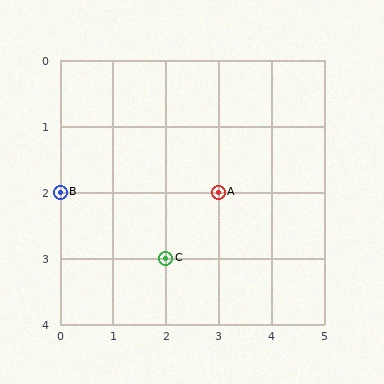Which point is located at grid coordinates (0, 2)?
Point B is at (0, 2).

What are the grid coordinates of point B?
Point B is at grid coordinates (0, 2).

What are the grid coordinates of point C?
Point C is at grid coordinates (2, 3).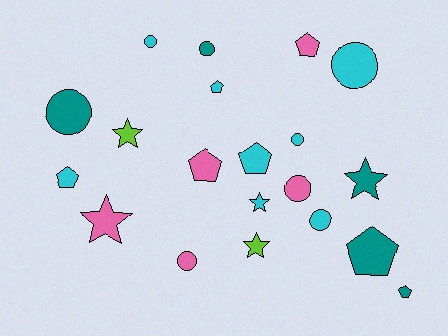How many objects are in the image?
There are 20 objects.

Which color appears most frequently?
Cyan, with 8 objects.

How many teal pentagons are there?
There are 2 teal pentagons.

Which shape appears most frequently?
Circle, with 8 objects.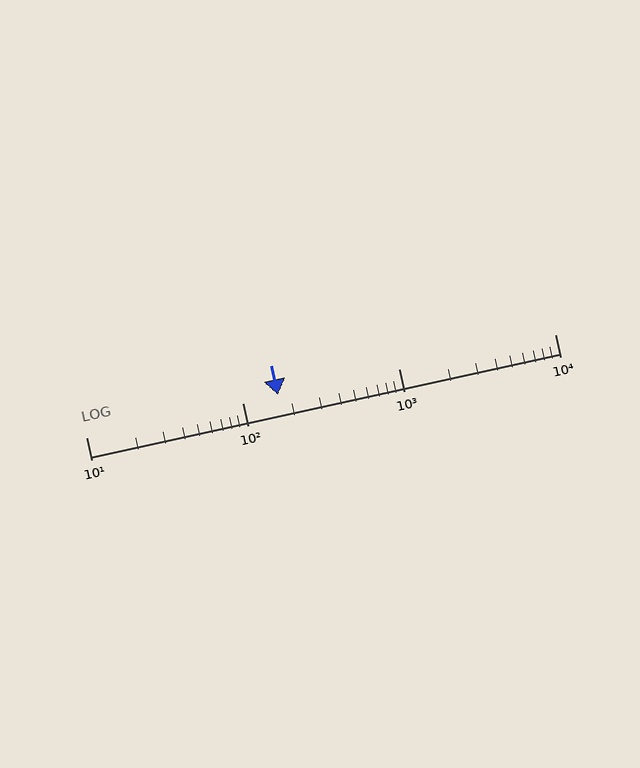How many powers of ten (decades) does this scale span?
The scale spans 3 decades, from 10 to 10000.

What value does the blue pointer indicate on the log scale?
The pointer indicates approximately 170.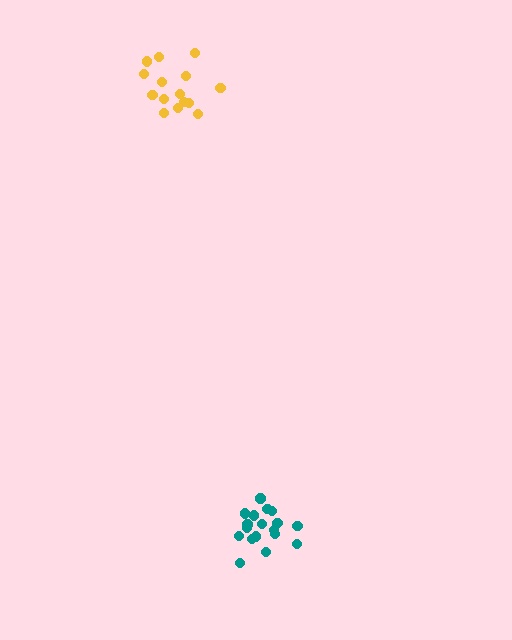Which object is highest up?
The yellow cluster is topmost.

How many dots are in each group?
Group 1: 15 dots, Group 2: 19 dots (34 total).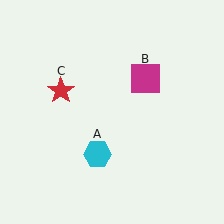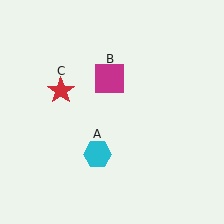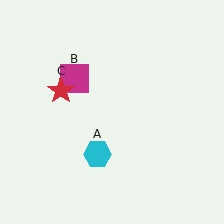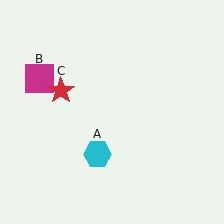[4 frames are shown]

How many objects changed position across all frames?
1 object changed position: magenta square (object B).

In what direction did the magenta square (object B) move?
The magenta square (object B) moved left.